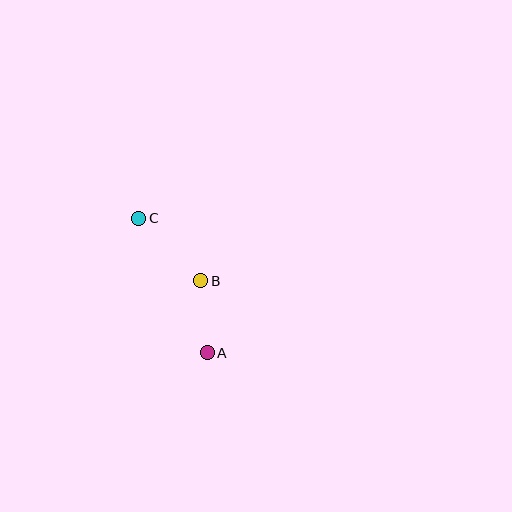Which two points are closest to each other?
Points A and B are closest to each other.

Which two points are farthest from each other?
Points A and C are farthest from each other.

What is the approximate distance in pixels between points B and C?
The distance between B and C is approximately 88 pixels.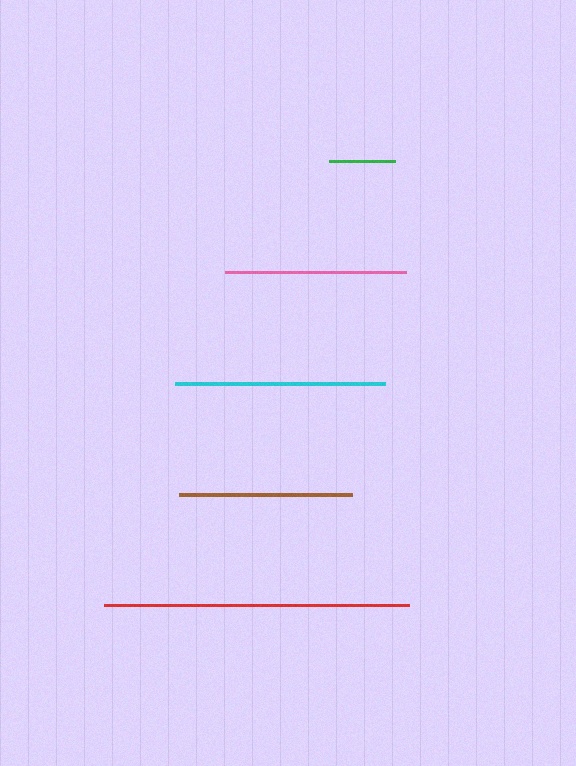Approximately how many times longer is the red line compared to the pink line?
The red line is approximately 1.7 times the length of the pink line.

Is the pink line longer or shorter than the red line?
The red line is longer than the pink line.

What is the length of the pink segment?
The pink segment is approximately 181 pixels long.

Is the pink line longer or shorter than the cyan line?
The cyan line is longer than the pink line.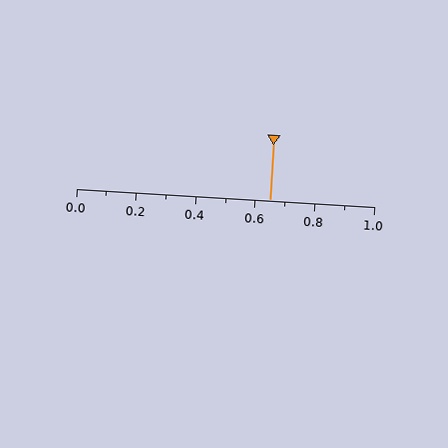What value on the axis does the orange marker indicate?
The marker indicates approximately 0.65.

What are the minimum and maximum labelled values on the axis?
The axis runs from 0.0 to 1.0.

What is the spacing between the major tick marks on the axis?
The major ticks are spaced 0.2 apart.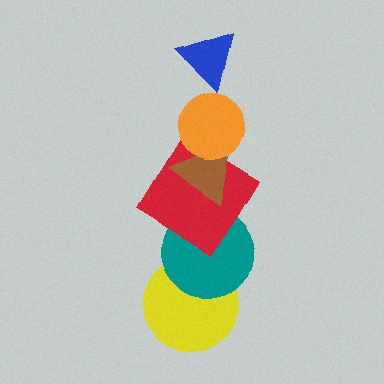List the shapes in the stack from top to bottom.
From top to bottom: the blue triangle, the orange circle, the brown triangle, the red diamond, the teal circle, the yellow circle.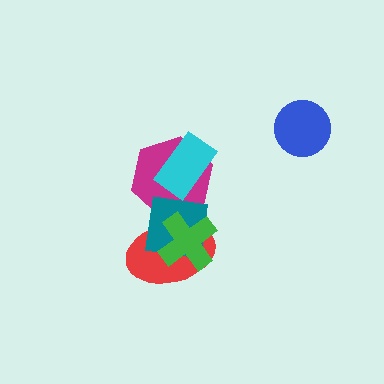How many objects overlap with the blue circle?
0 objects overlap with the blue circle.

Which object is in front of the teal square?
The green cross is in front of the teal square.